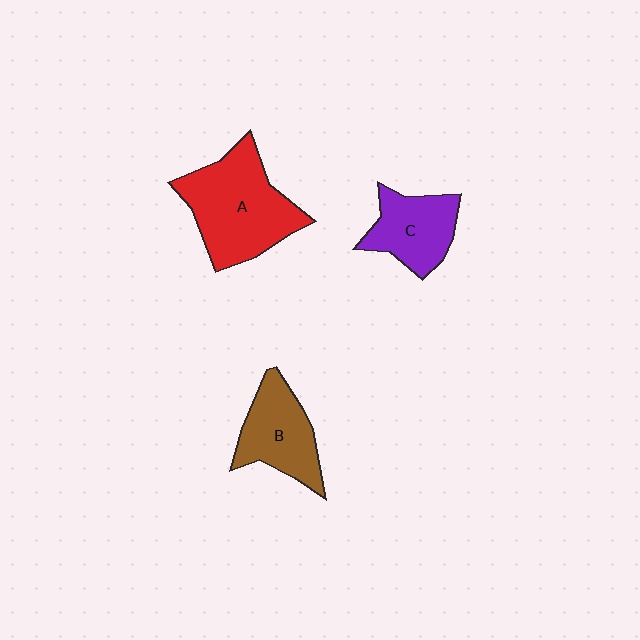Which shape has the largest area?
Shape A (red).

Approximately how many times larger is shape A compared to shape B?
Approximately 1.5 times.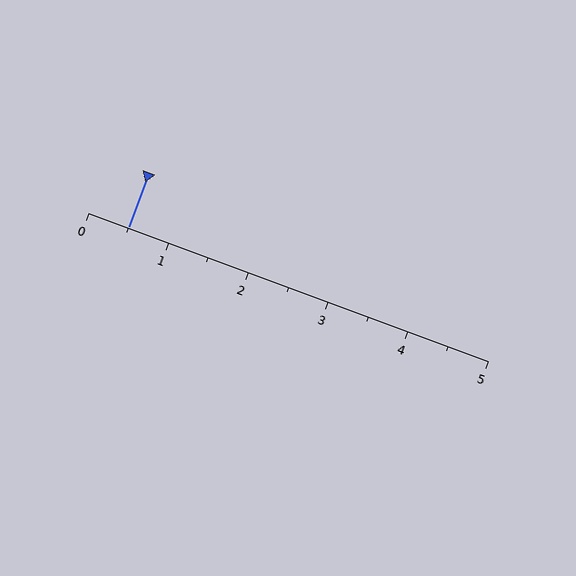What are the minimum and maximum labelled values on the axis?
The axis runs from 0 to 5.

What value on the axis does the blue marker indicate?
The marker indicates approximately 0.5.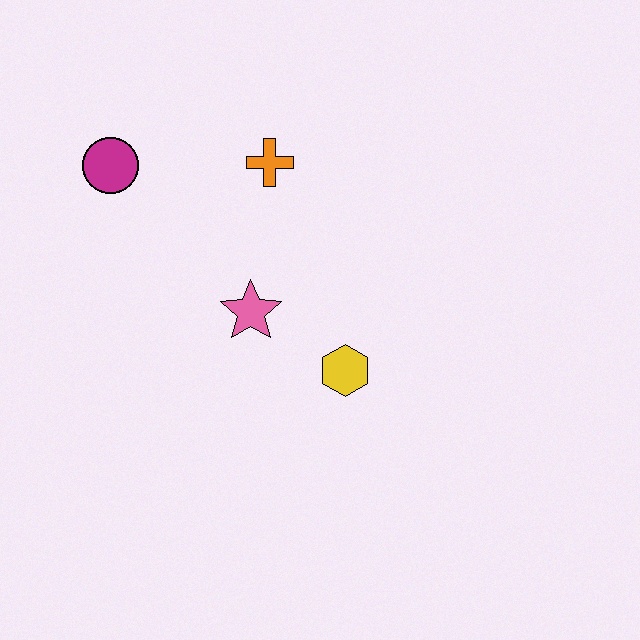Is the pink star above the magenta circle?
No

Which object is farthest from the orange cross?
The yellow hexagon is farthest from the orange cross.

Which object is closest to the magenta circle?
The orange cross is closest to the magenta circle.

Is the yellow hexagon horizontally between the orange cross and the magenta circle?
No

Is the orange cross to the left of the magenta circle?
No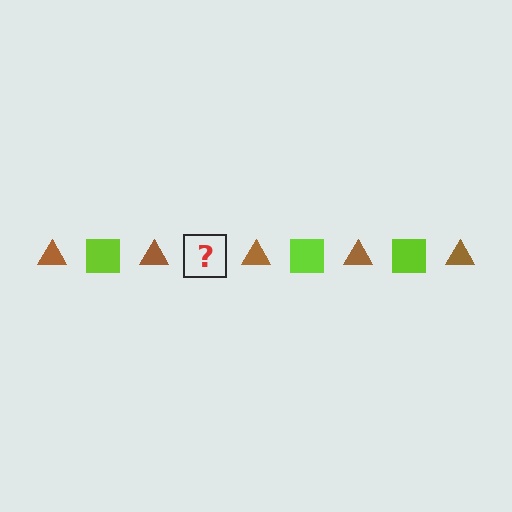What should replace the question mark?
The question mark should be replaced with a lime square.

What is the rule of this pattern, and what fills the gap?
The rule is that the pattern alternates between brown triangle and lime square. The gap should be filled with a lime square.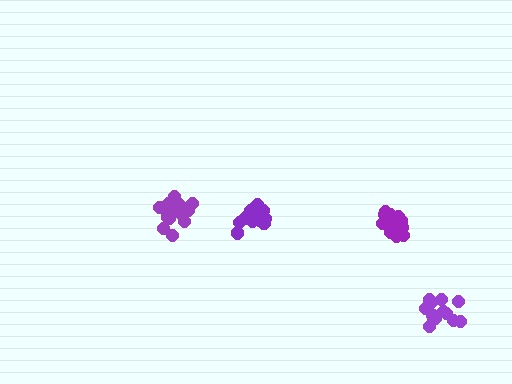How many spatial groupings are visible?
There are 4 spatial groupings.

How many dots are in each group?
Group 1: 19 dots, Group 2: 19 dots, Group 3: 19 dots, Group 4: 13 dots (70 total).